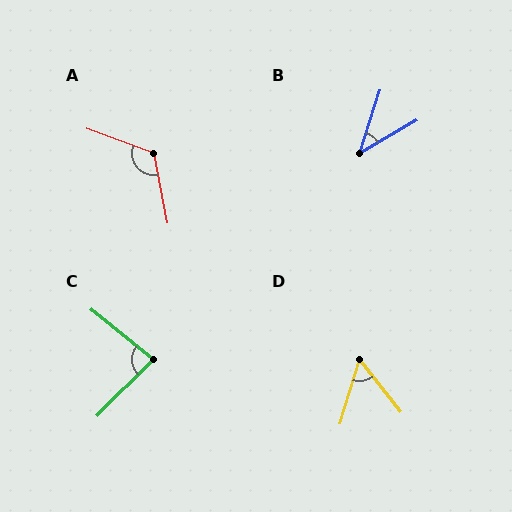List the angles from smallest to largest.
B (41°), D (56°), C (84°), A (122°).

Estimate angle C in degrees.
Approximately 84 degrees.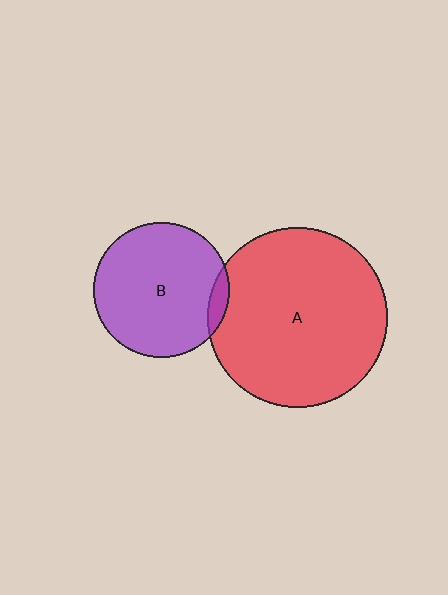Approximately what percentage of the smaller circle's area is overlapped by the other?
Approximately 5%.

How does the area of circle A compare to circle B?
Approximately 1.8 times.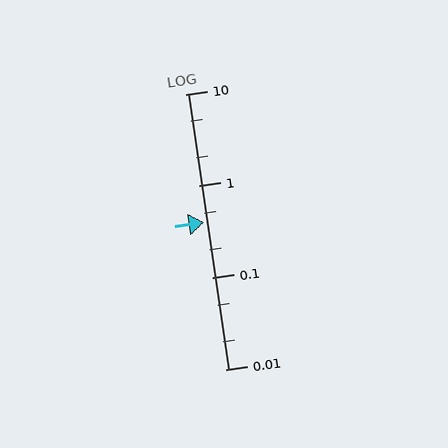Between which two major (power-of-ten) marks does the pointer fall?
The pointer is between 0.1 and 1.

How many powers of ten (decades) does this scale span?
The scale spans 3 decades, from 0.01 to 10.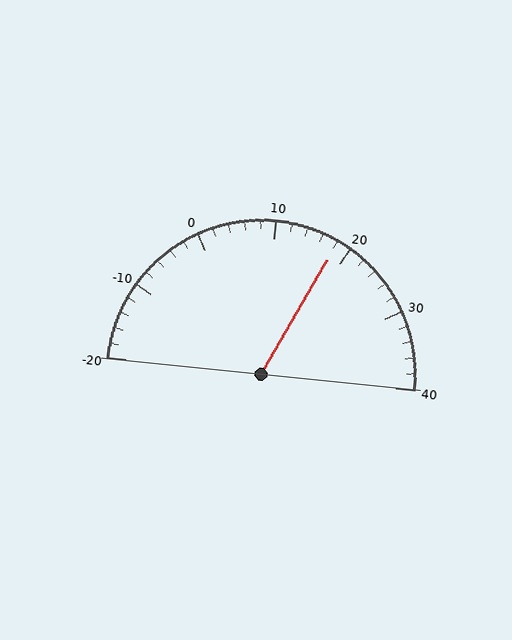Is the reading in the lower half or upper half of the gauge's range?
The reading is in the upper half of the range (-20 to 40).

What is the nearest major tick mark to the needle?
The nearest major tick mark is 20.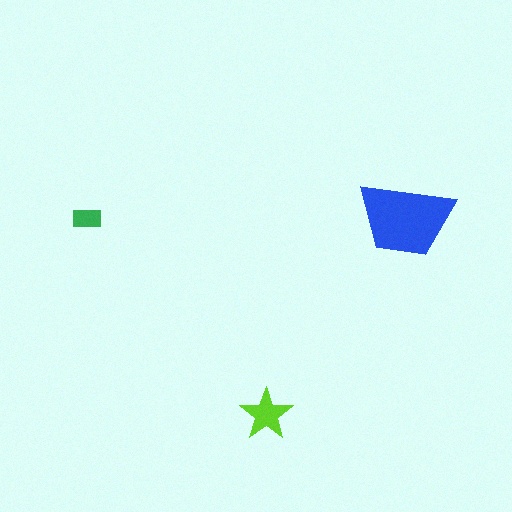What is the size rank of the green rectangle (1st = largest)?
3rd.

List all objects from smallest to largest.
The green rectangle, the lime star, the blue trapezoid.